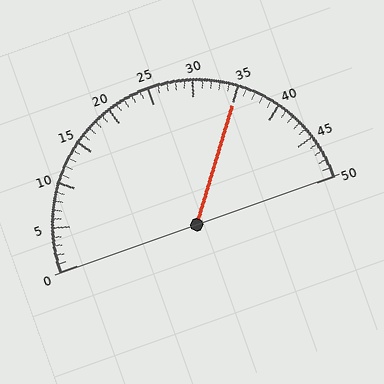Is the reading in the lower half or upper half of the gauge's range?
The reading is in the upper half of the range (0 to 50).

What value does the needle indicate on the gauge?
The needle indicates approximately 35.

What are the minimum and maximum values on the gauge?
The gauge ranges from 0 to 50.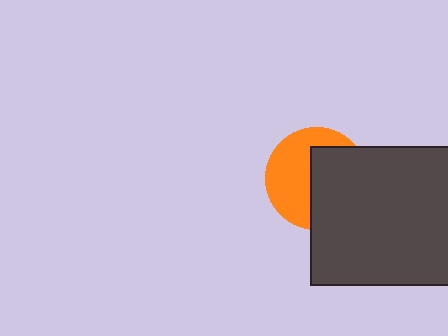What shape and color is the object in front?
The object in front is a dark gray square.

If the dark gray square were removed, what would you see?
You would see the complete orange circle.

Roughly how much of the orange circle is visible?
About half of it is visible (roughly 49%).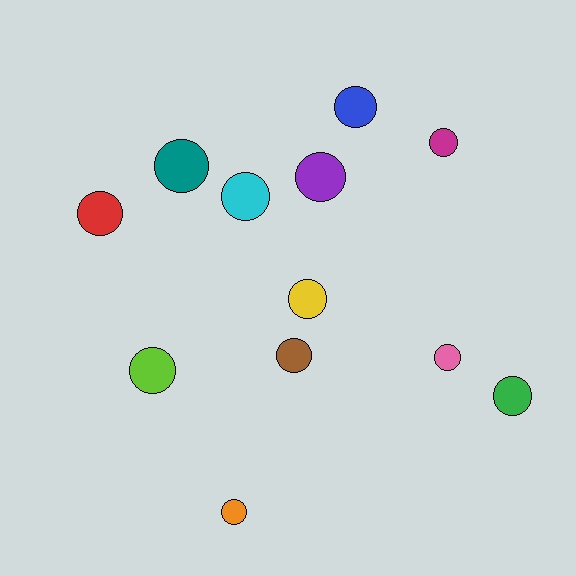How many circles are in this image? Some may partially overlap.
There are 12 circles.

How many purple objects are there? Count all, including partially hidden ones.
There is 1 purple object.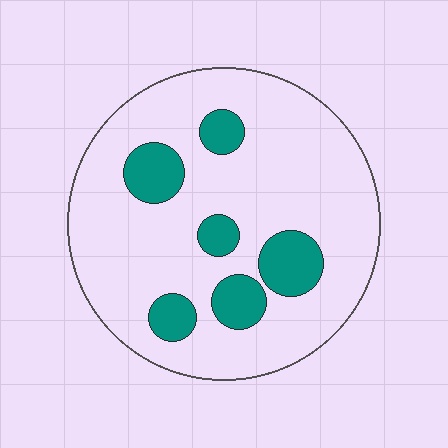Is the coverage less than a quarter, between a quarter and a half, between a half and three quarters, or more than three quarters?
Less than a quarter.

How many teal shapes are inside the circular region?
6.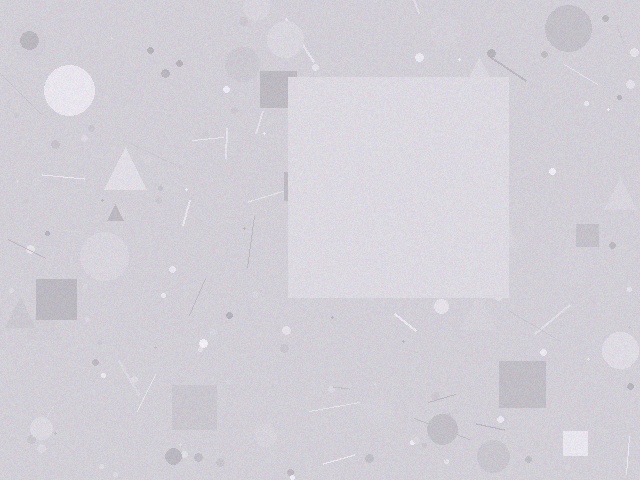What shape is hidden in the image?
A square is hidden in the image.